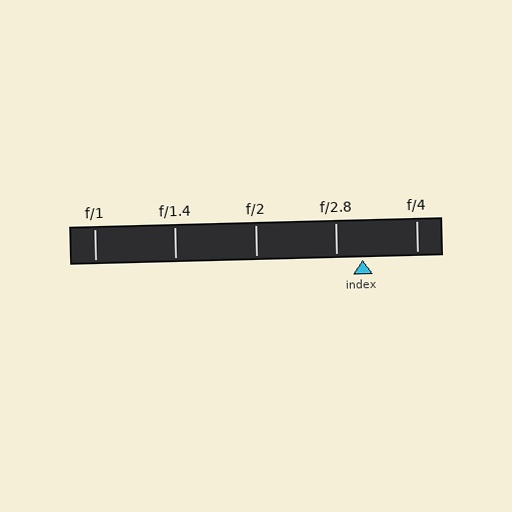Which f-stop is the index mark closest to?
The index mark is closest to f/2.8.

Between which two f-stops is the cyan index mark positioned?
The index mark is between f/2.8 and f/4.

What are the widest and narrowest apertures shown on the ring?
The widest aperture shown is f/1 and the narrowest is f/4.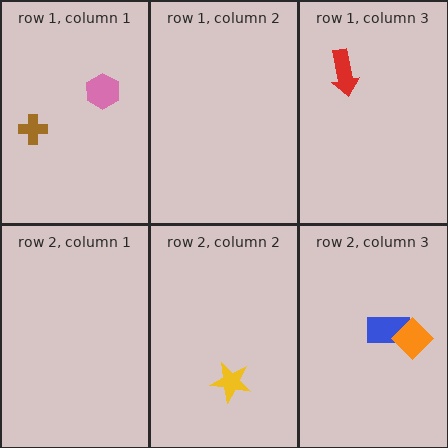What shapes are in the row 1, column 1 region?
The pink hexagon, the brown cross.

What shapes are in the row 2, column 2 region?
The yellow star.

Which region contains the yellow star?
The row 2, column 2 region.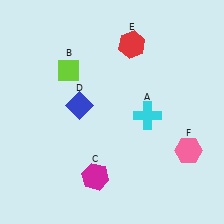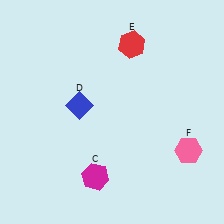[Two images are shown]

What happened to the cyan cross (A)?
The cyan cross (A) was removed in Image 2. It was in the bottom-right area of Image 1.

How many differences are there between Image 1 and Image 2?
There are 2 differences between the two images.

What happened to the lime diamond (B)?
The lime diamond (B) was removed in Image 2. It was in the top-left area of Image 1.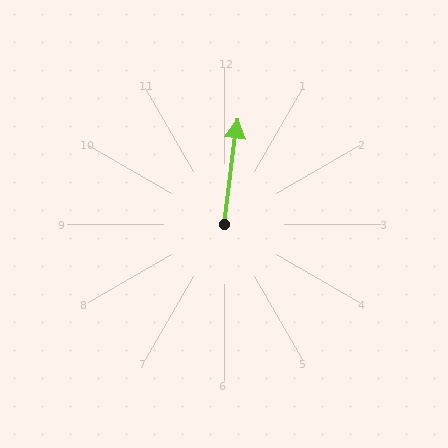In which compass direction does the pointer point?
North.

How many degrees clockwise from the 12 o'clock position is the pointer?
Approximately 7 degrees.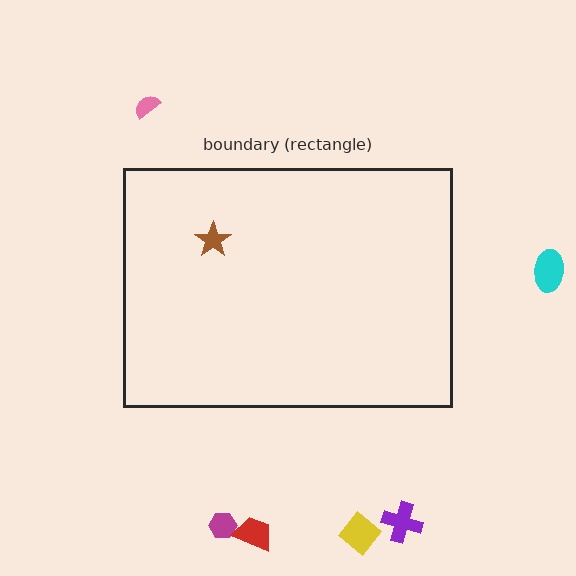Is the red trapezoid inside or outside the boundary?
Outside.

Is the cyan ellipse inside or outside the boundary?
Outside.